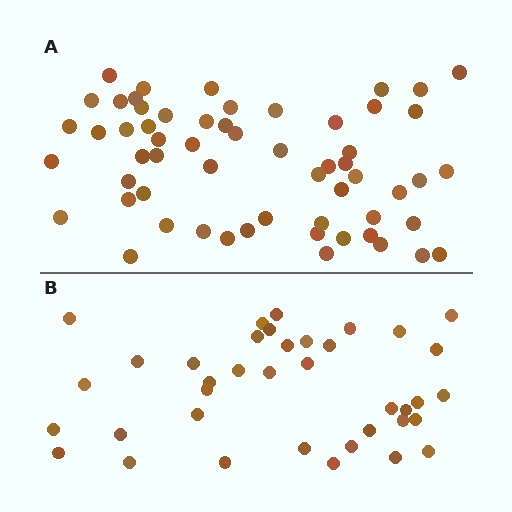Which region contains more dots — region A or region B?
Region A (the top region) has more dots.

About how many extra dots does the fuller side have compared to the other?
Region A has approximately 20 more dots than region B.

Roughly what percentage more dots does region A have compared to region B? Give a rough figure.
About 55% more.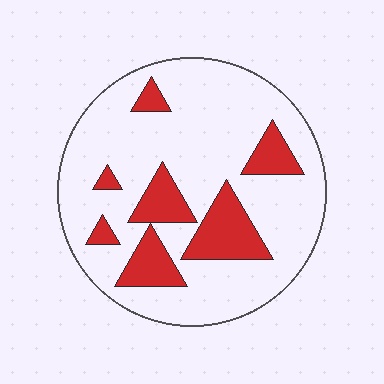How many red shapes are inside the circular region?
7.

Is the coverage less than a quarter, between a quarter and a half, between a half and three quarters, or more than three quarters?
Less than a quarter.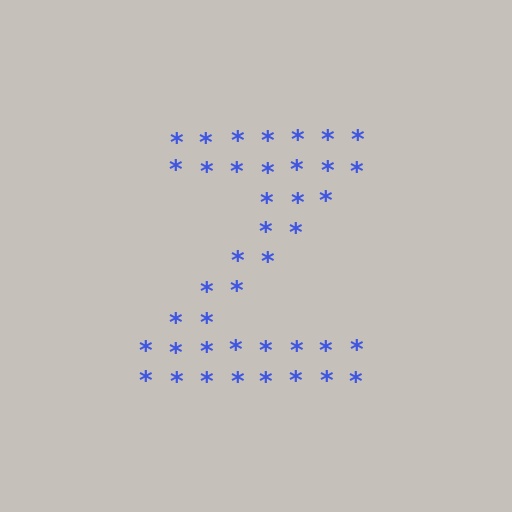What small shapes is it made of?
It is made of small asterisks.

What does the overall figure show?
The overall figure shows the letter Z.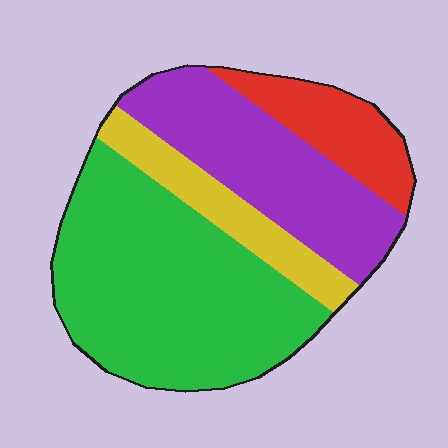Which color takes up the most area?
Green, at roughly 45%.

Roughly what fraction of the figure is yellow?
Yellow takes up about one eighth (1/8) of the figure.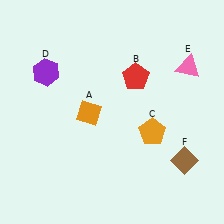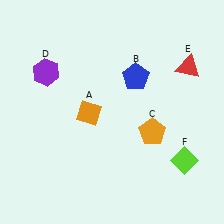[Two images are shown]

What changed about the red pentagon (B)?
In Image 1, B is red. In Image 2, it changed to blue.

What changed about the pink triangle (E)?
In Image 1, E is pink. In Image 2, it changed to red.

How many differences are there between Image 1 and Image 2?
There are 3 differences between the two images.